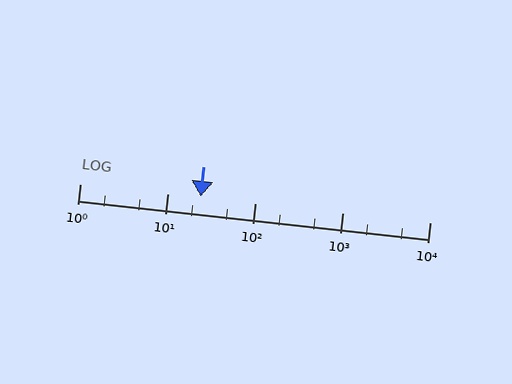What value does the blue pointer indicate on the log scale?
The pointer indicates approximately 24.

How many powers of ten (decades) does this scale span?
The scale spans 4 decades, from 1 to 10000.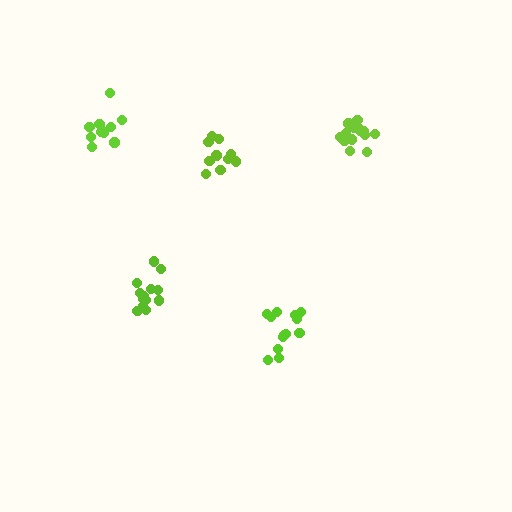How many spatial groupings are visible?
There are 5 spatial groupings.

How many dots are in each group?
Group 1: 13 dots, Group 2: 10 dots, Group 3: 11 dots, Group 4: 14 dots, Group 5: 13 dots (61 total).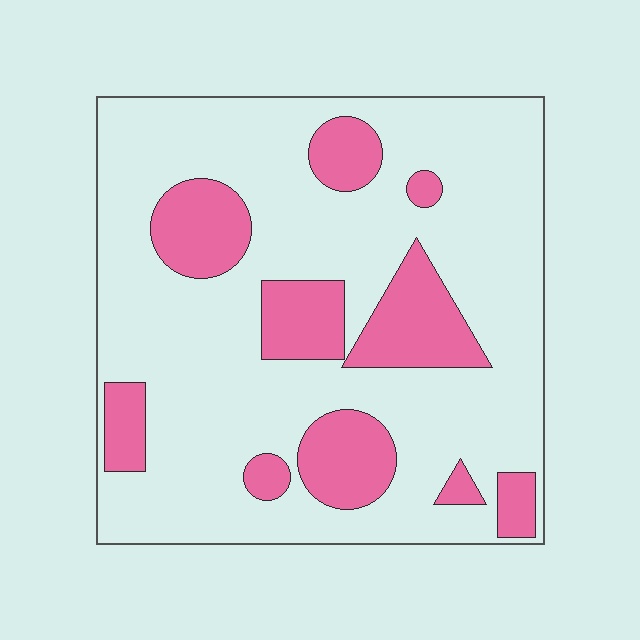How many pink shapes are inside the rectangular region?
10.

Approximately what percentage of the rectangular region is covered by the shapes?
Approximately 25%.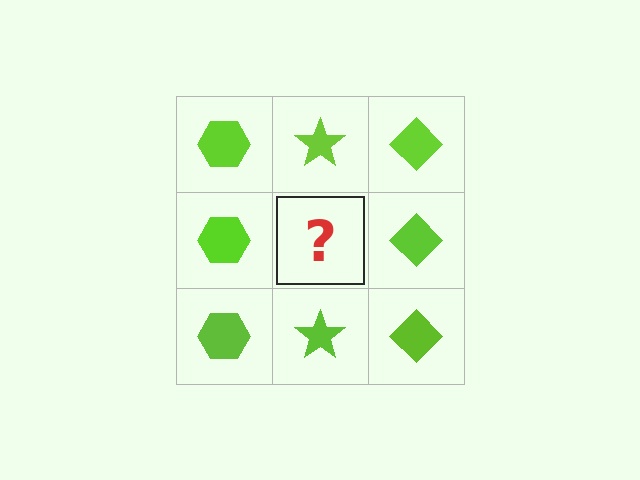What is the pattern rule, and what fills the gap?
The rule is that each column has a consistent shape. The gap should be filled with a lime star.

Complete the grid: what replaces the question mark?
The question mark should be replaced with a lime star.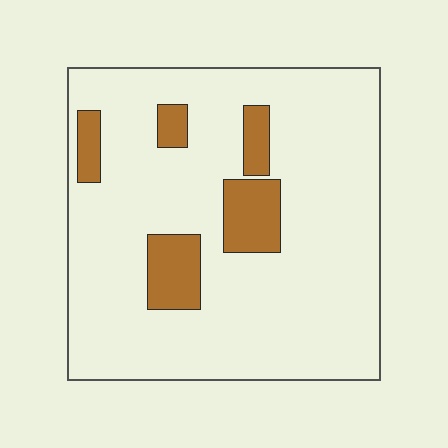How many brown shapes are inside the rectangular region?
5.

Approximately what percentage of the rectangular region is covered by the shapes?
Approximately 15%.